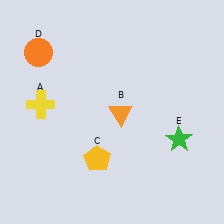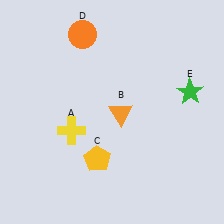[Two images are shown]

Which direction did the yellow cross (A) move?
The yellow cross (A) moved right.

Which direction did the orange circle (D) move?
The orange circle (D) moved right.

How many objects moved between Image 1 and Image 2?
3 objects moved between the two images.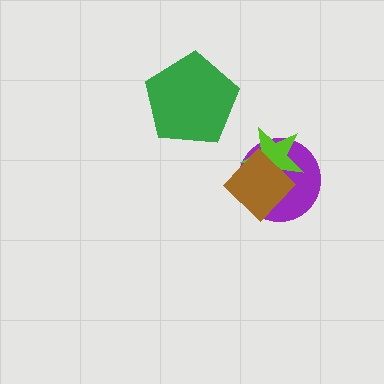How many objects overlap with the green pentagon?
0 objects overlap with the green pentagon.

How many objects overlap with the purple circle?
2 objects overlap with the purple circle.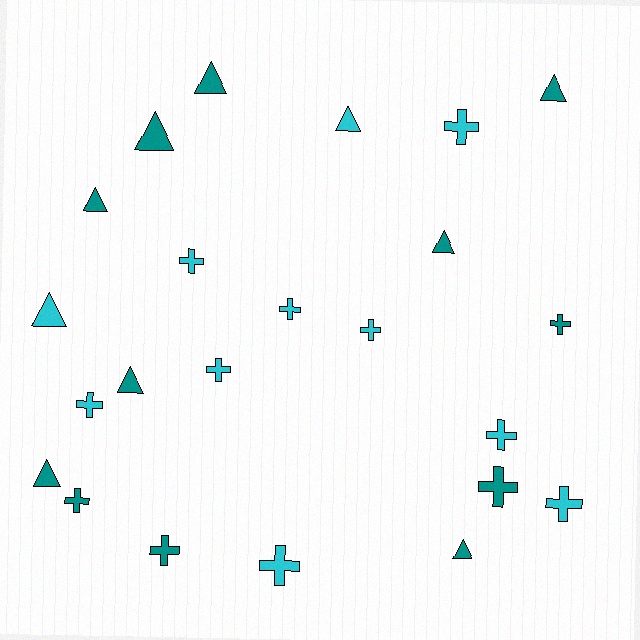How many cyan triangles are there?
There are 2 cyan triangles.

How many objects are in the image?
There are 23 objects.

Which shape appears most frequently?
Cross, with 13 objects.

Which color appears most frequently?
Teal, with 12 objects.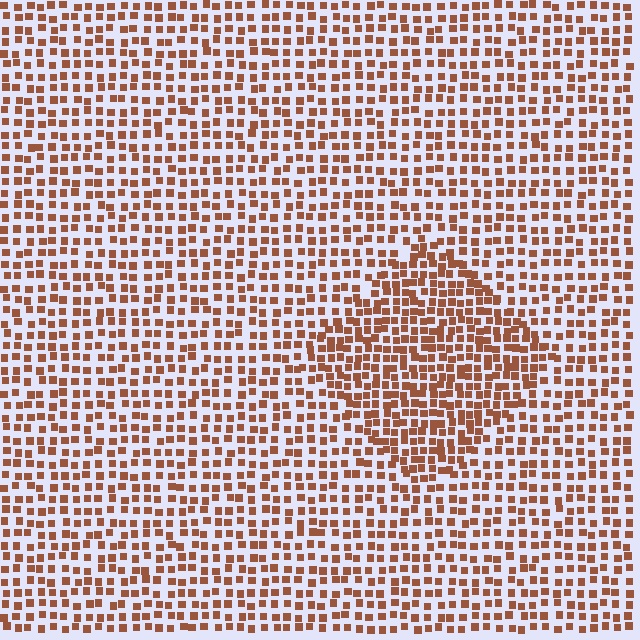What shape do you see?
I see a diamond.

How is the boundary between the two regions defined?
The boundary is defined by a change in element density (approximately 1.6x ratio). All elements are the same color, size, and shape.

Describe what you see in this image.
The image contains small brown elements arranged at two different densities. A diamond-shaped region is visible where the elements are more densely packed than the surrounding area.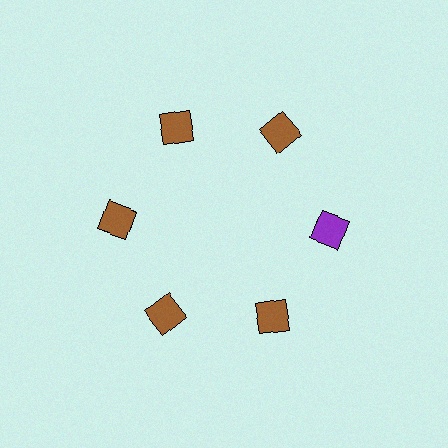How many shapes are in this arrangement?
There are 6 shapes arranged in a ring pattern.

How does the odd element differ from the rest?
It has a different color: purple instead of brown.